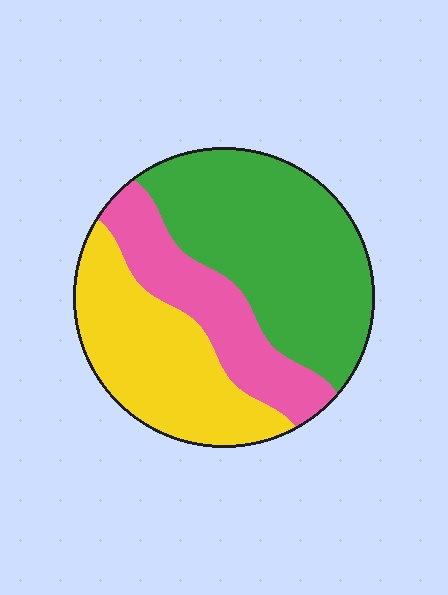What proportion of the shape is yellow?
Yellow covers around 30% of the shape.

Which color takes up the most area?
Green, at roughly 45%.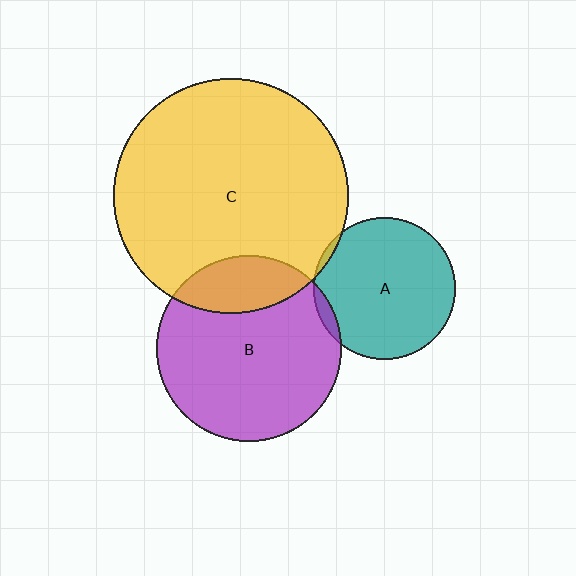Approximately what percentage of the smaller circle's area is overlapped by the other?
Approximately 5%.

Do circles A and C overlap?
Yes.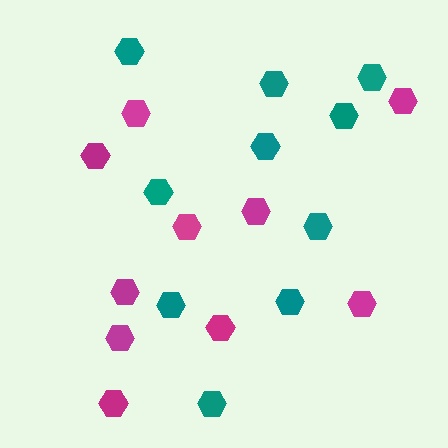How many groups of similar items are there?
There are 2 groups: one group of magenta hexagons (10) and one group of teal hexagons (10).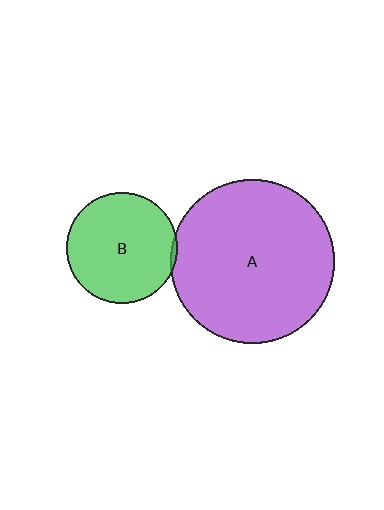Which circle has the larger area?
Circle A (purple).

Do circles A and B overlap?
Yes.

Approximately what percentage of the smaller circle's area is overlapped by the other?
Approximately 5%.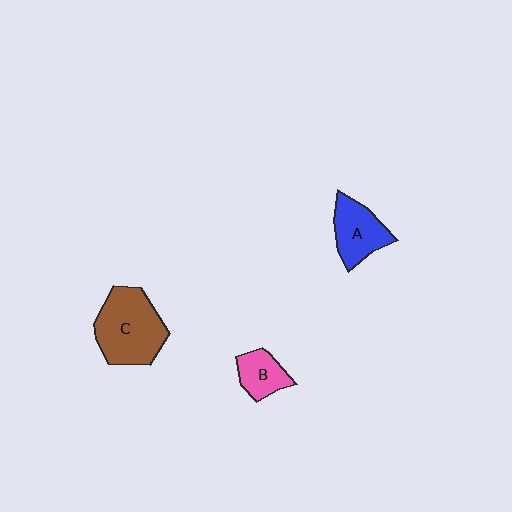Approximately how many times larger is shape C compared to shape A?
Approximately 1.6 times.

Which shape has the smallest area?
Shape B (pink).